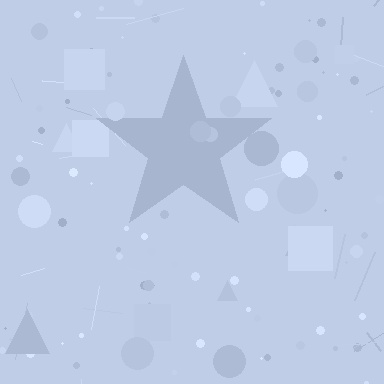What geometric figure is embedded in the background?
A star is embedded in the background.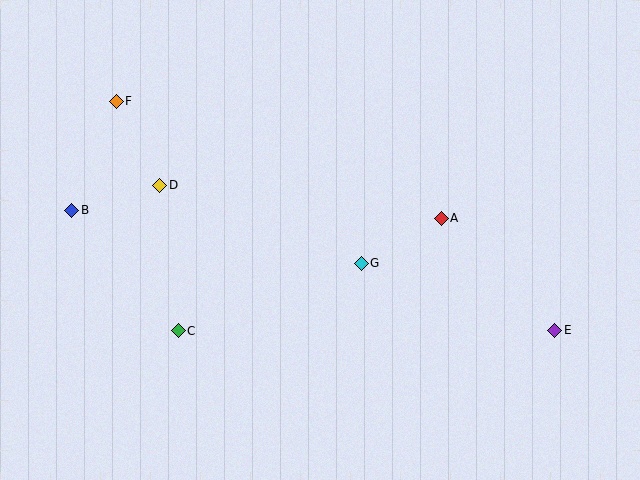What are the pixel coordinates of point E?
Point E is at (555, 330).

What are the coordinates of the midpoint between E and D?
The midpoint between E and D is at (357, 258).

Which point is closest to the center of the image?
Point G at (361, 263) is closest to the center.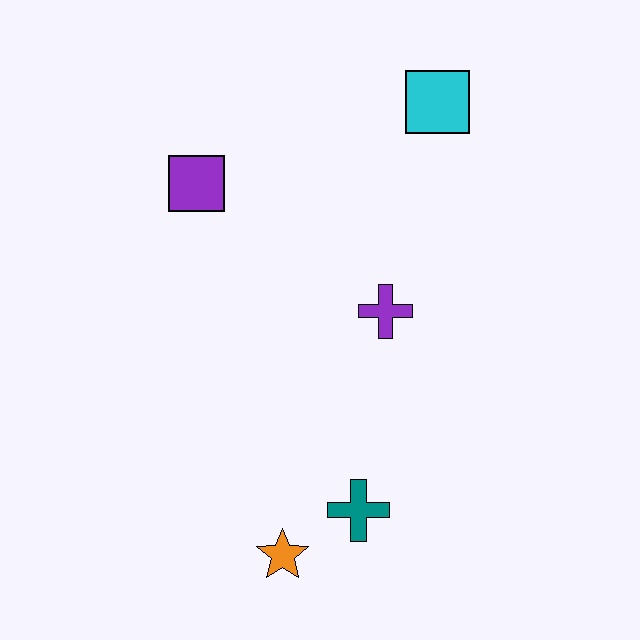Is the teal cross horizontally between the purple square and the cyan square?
Yes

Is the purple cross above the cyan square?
No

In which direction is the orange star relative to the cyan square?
The orange star is below the cyan square.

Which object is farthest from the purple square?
The orange star is farthest from the purple square.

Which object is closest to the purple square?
The purple cross is closest to the purple square.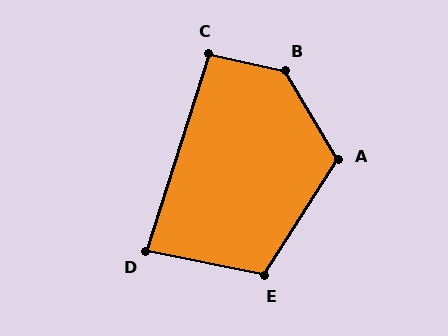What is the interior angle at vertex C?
Approximately 96 degrees (obtuse).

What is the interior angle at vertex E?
Approximately 111 degrees (obtuse).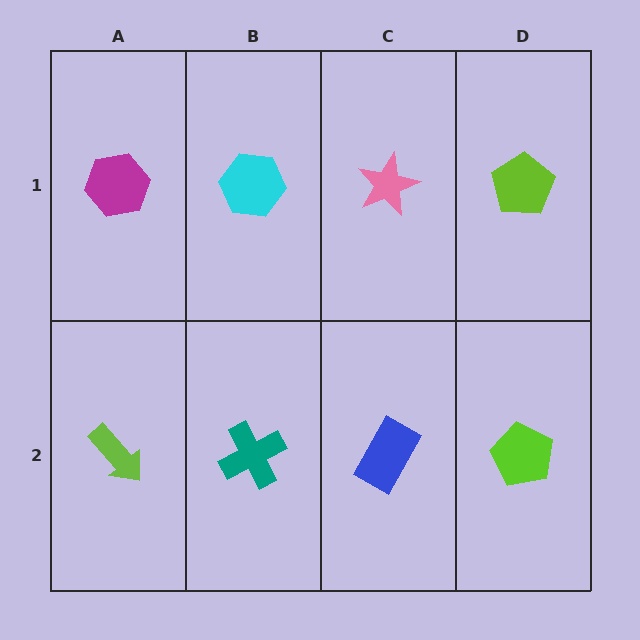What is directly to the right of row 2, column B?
A blue rectangle.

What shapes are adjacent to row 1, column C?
A blue rectangle (row 2, column C), a cyan hexagon (row 1, column B), a lime pentagon (row 1, column D).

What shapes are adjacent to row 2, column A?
A magenta hexagon (row 1, column A), a teal cross (row 2, column B).